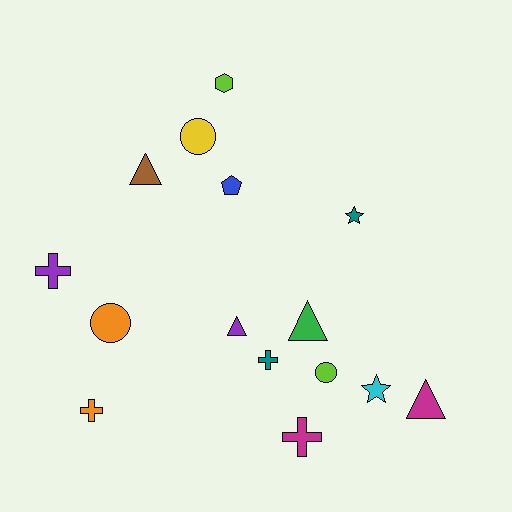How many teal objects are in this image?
There are 2 teal objects.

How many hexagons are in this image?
There is 1 hexagon.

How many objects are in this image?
There are 15 objects.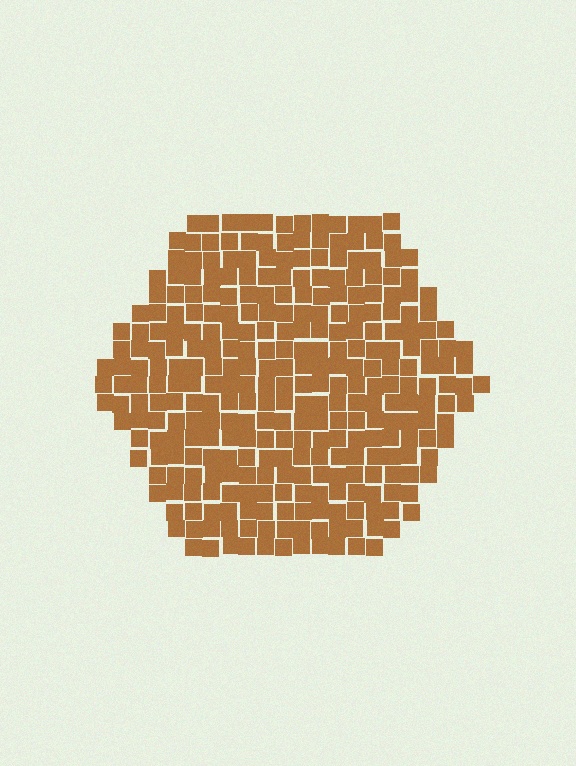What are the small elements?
The small elements are squares.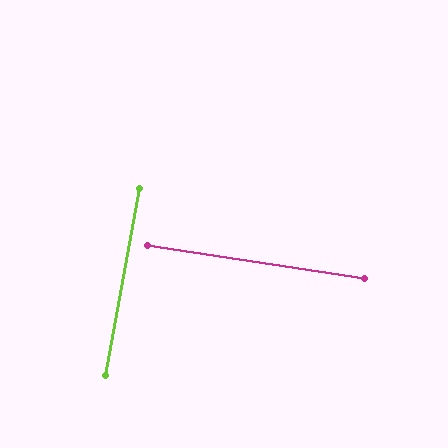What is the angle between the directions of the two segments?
Approximately 88 degrees.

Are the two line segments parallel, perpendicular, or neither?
Perpendicular — they meet at approximately 88°.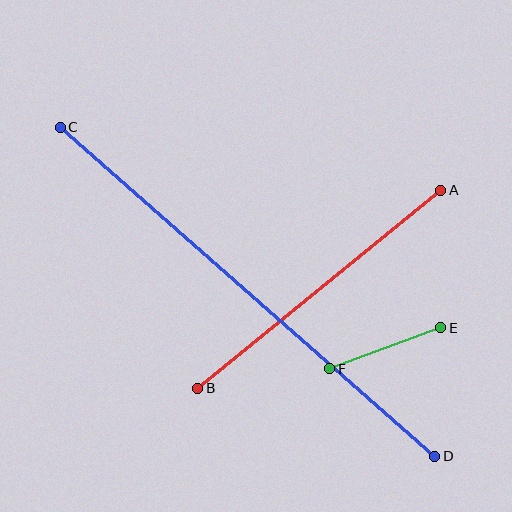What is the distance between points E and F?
The distance is approximately 118 pixels.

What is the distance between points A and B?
The distance is approximately 314 pixels.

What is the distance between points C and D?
The distance is approximately 498 pixels.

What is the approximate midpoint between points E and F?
The midpoint is at approximately (385, 348) pixels.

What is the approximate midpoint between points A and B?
The midpoint is at approximately (319, 289) pixels.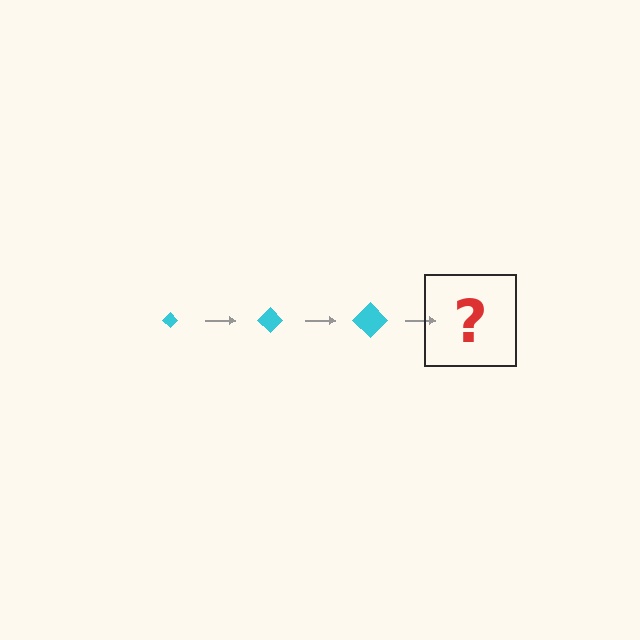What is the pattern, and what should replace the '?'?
The pattern is that the diamond gets progressively larger each step. The '?' should be a cyan diamond, larger than the previous one.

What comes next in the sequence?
The next element should be a cyan diamond, larger than the previous one.